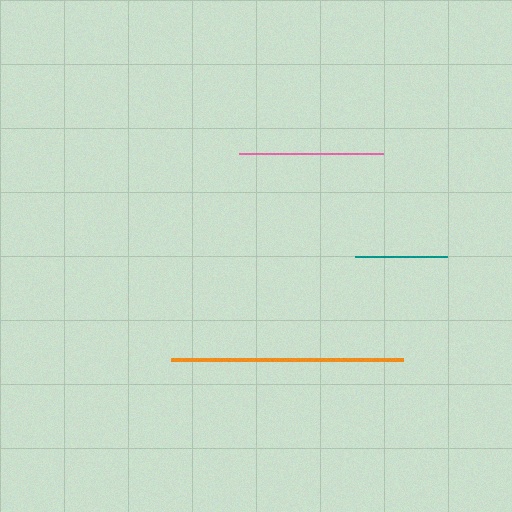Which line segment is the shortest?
The teal line is the shortest at approximately 92 pixels.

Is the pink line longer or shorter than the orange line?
The orange line is longer than the pink line.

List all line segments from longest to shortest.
From longest to shortest: orange, pink, teal.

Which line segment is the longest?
The orange line is the longest at approximately 233 pixels.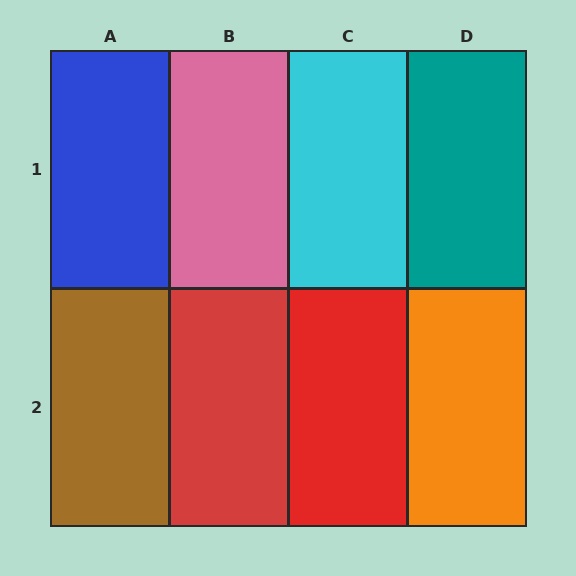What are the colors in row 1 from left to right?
Blue, pink, cyan, teal.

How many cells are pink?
1 cell is pink.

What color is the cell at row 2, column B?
Red.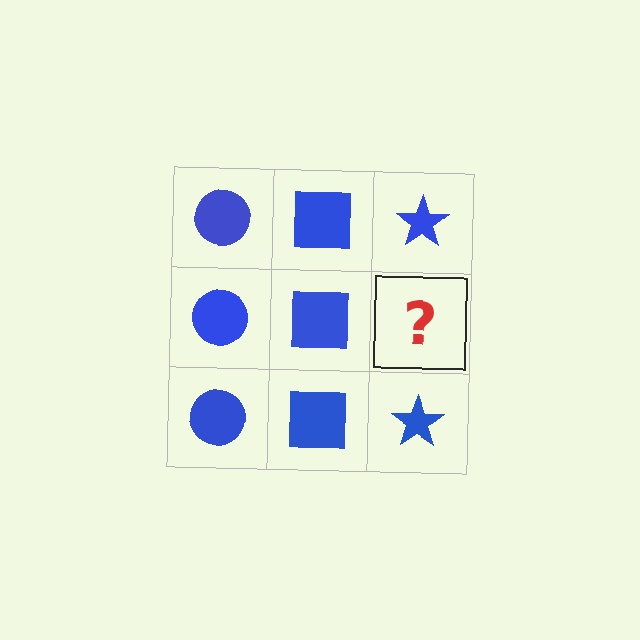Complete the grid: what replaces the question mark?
The question mark should be replaced with a blue star.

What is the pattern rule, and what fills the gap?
The rule is that each column has a consistent shape. The gap should be filled with a blue star.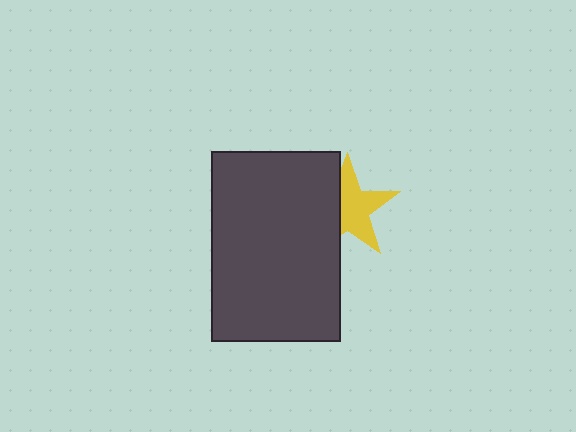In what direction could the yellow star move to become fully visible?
The yellow star could move right. That would shift it out from behind the dark gray rectangle entirely.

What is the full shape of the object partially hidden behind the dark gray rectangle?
The partially hidden object is a yellow star.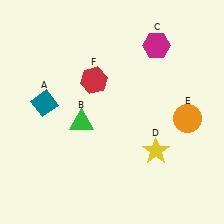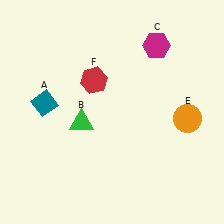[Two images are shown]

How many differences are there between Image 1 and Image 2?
There is 1 difference between the two images.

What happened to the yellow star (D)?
The yellow star (D) was removed in Image 2. It was in the bottom-right area of Image 1.